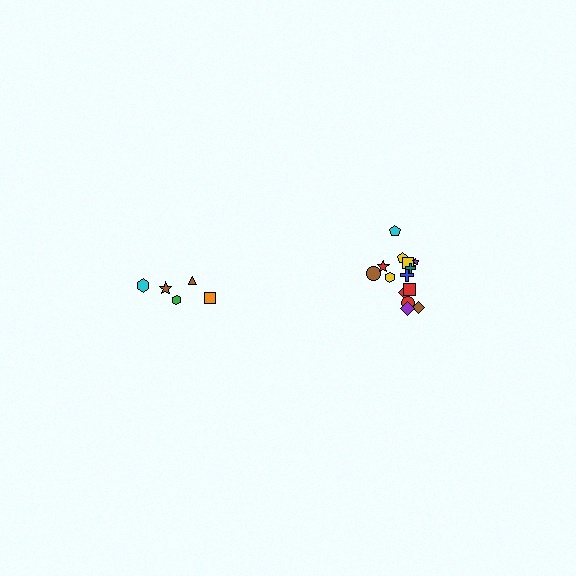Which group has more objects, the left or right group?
The right group.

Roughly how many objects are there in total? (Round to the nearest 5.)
Roughly 20 objects in total.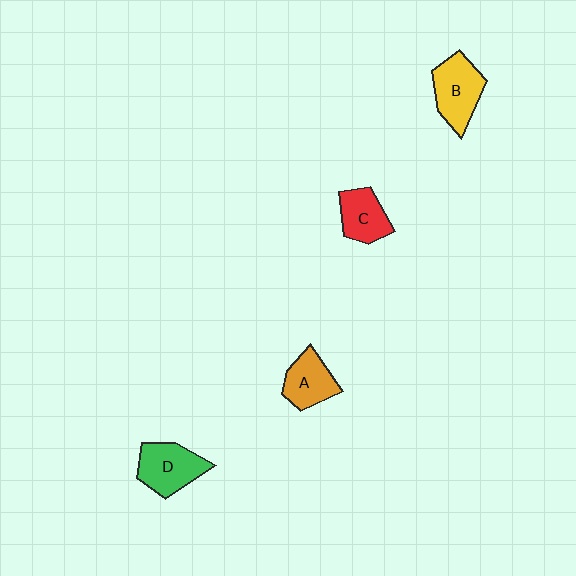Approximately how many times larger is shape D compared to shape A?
Approximately 1.2 times.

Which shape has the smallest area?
Shape C (red).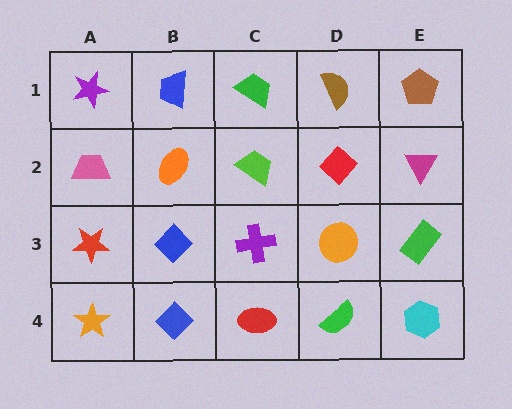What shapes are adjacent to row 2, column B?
A blue trapezoid (row 1, column B), a blue diamond (row 3, column B), a pink trapezoid (row 2, column A), a lime trapezoid (row 2, column C).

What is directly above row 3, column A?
A pink trapezoid.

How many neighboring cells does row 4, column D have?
3.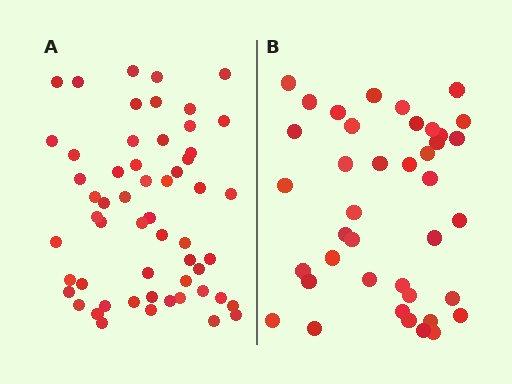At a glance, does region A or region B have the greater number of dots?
Region A (the left region) has more dots.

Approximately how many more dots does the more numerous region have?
Region A has approximately 15 more dots than region B.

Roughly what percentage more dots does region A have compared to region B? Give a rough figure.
About 40% more.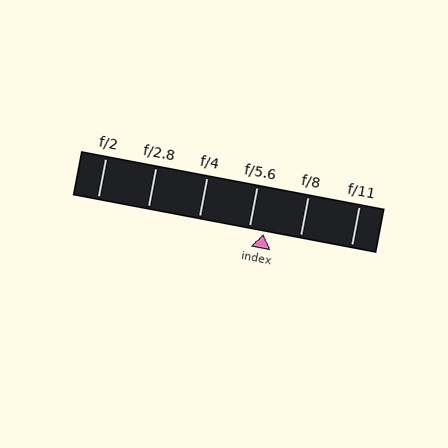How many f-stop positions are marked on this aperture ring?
There are 6 f-stop positions marked.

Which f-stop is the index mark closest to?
The index mark is closest to f/5.6.